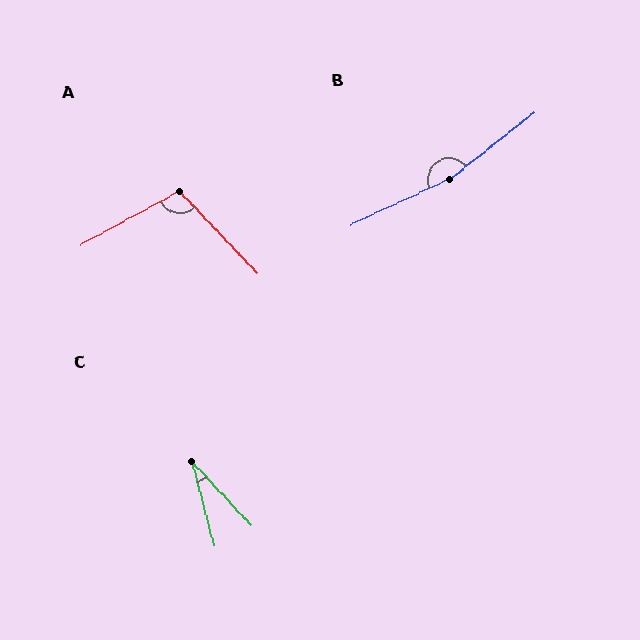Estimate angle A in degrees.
Approximately 105 degrees.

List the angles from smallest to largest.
C (27°), A (105°), B (167°).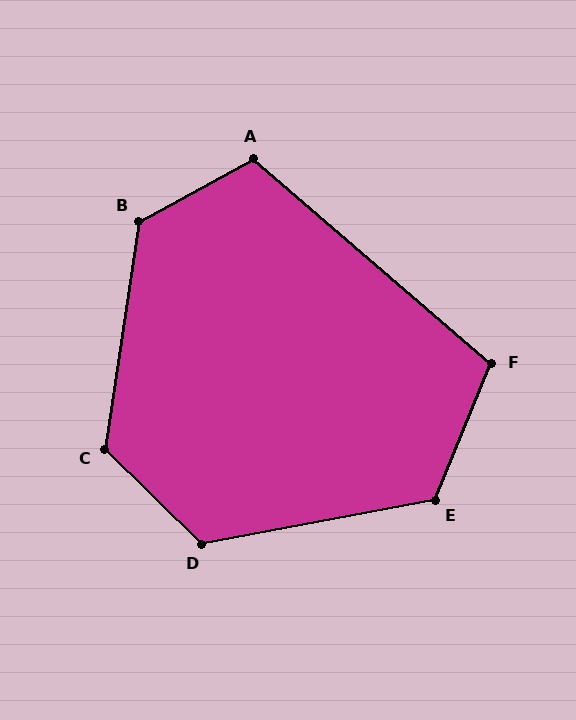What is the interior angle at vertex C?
Approximately 126 degrees (obtuse).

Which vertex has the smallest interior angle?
F, at approximately 108 degrees.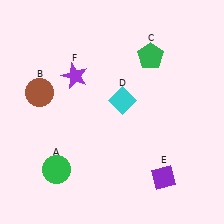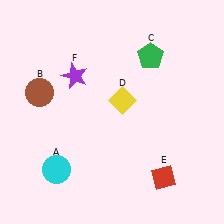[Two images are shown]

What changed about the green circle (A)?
In Image 1, A is green. In Image 2, it changed to cyan.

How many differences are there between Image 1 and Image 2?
There are 3 differences between the two images.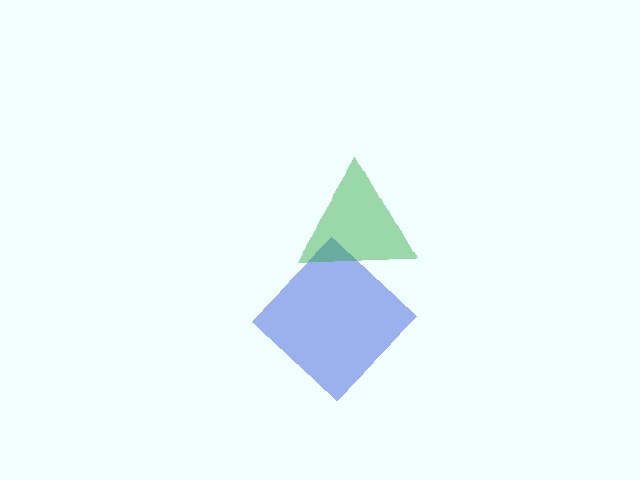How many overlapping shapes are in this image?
There are 2 overlapping shapes in the image.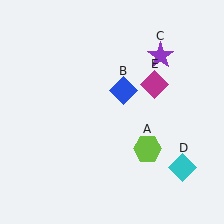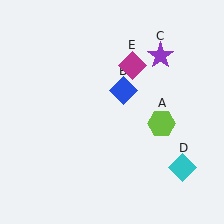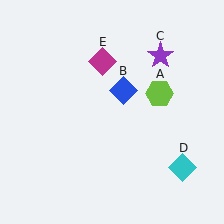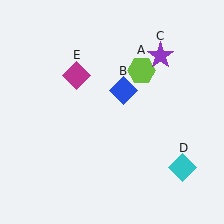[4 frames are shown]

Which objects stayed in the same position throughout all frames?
Blue diamond (object B) and purple star (object C) and cyan diamond (object D) remained stationary.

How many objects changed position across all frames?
2 objects changed position: lime hexagon (object A), magenta diamond (object E).